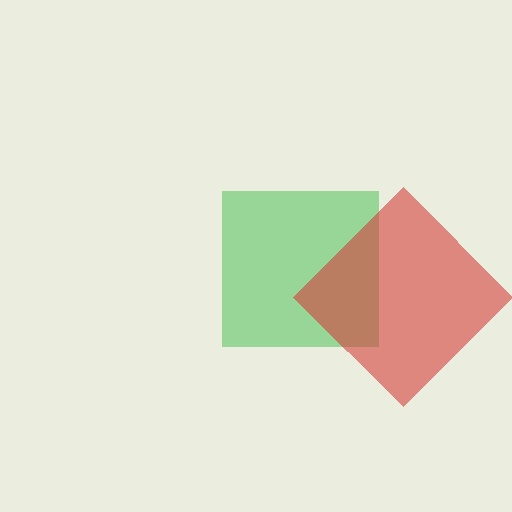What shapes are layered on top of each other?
The layered shapes are: a green square, a red diamond.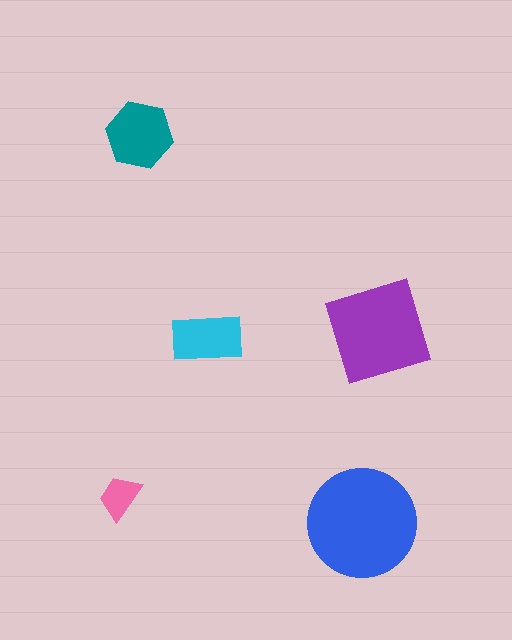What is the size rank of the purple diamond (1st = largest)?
2nd.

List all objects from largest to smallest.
The blue circle, the purple diamond, the teal hexagon, the cyan rectangle, the pink trapezoid.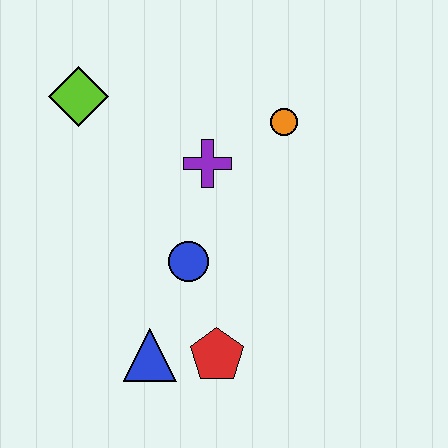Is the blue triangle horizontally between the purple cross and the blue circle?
No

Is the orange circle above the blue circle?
Yes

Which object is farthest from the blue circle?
The lime diamond is farthest from the blue circle.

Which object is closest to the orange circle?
The purple cross is closest to the orange circle.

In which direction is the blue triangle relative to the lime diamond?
The blue triangle is below the lime diamond.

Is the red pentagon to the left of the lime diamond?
No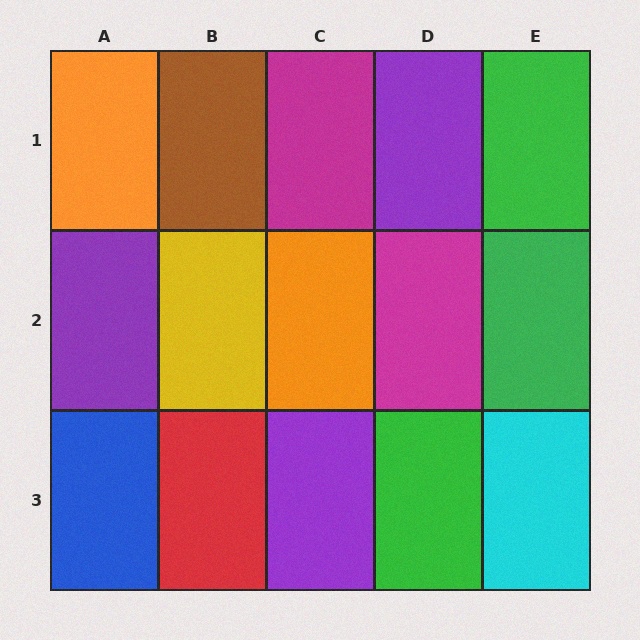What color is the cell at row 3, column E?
Cyan.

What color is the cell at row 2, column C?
Orange.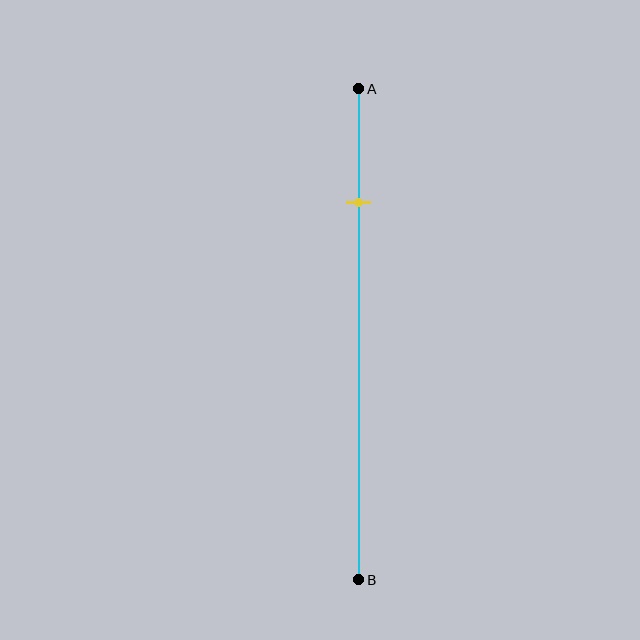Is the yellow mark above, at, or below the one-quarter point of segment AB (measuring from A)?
The yellow mark is approximately at the one-quarter point of segment AB.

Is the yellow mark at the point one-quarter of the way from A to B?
Yes, the mark is approximately at the one-quarter point.